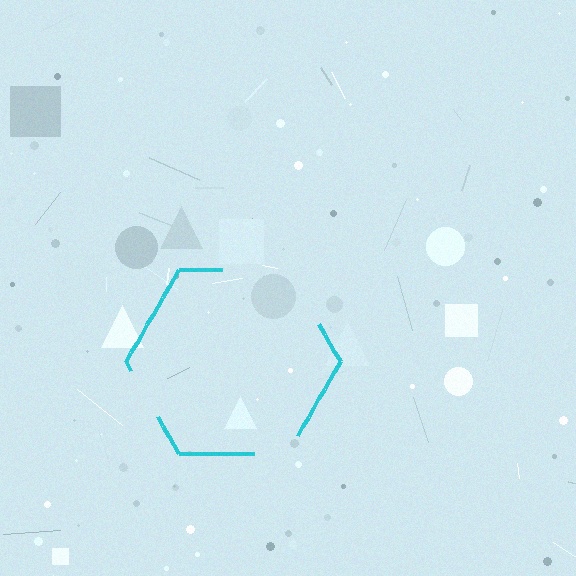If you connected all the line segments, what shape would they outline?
They would outline a hexagon.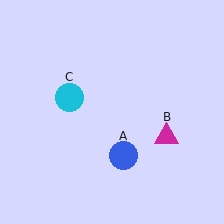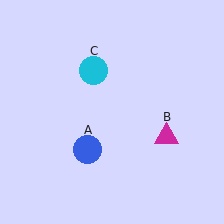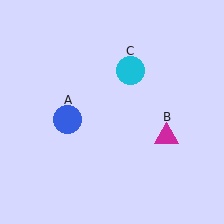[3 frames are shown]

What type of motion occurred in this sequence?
The blue circle (object A), cyan circle (object C) rotated clockwise around the center of the scene.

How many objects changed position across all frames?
2 objects changed position: blue circle (object A), cyan circle (object C).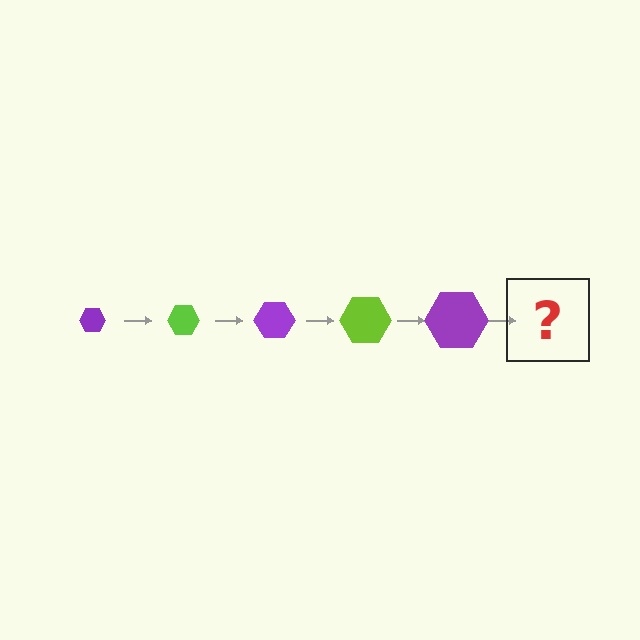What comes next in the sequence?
The next element should be a lime hexagon, larger than the previous one.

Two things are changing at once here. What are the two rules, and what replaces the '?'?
The two rules are that the hexagon grows larger each step and the color cycles through purple and lime. The '?' should be a lime hexagon, larger than the previous one.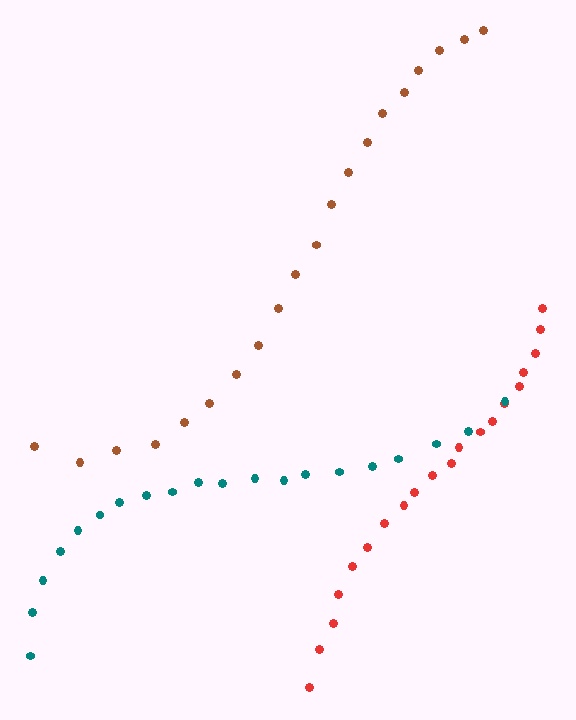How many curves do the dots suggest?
There are 3 distinct paths.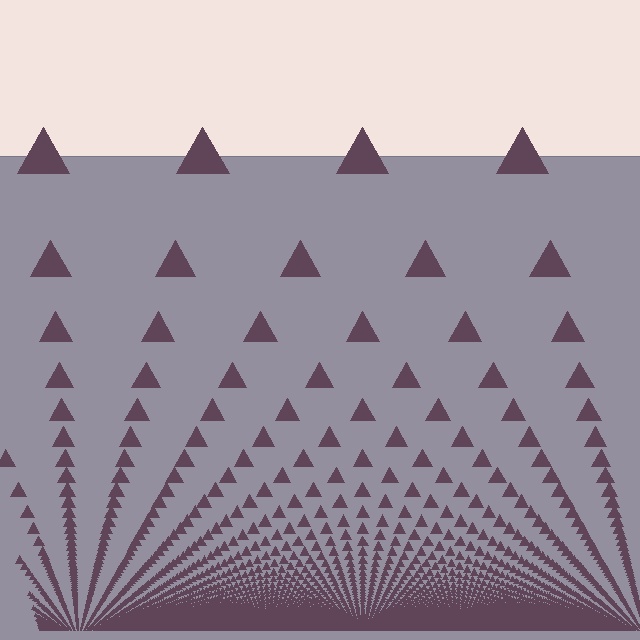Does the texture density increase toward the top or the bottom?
Density increases toward the bottom.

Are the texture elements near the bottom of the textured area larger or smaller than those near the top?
Smaller. The gradient is inverted — elements near the bottom are smaller and denser.